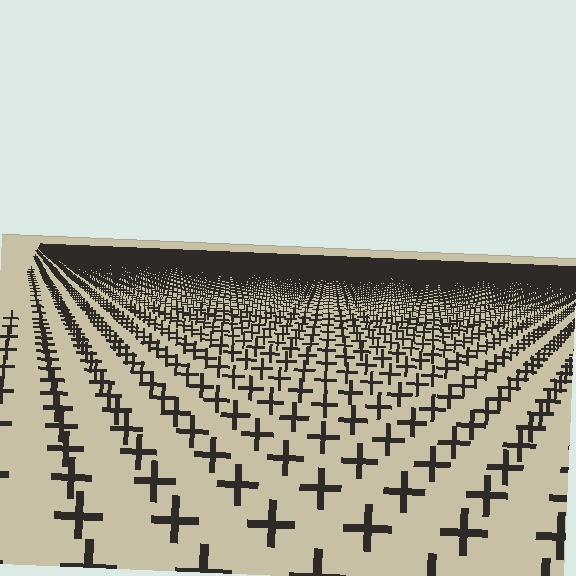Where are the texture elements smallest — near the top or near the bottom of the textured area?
Near the top.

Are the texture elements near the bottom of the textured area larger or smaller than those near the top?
Larger. Near the bottom, elements are closer to the viewer and appear at a bigger on-screen size.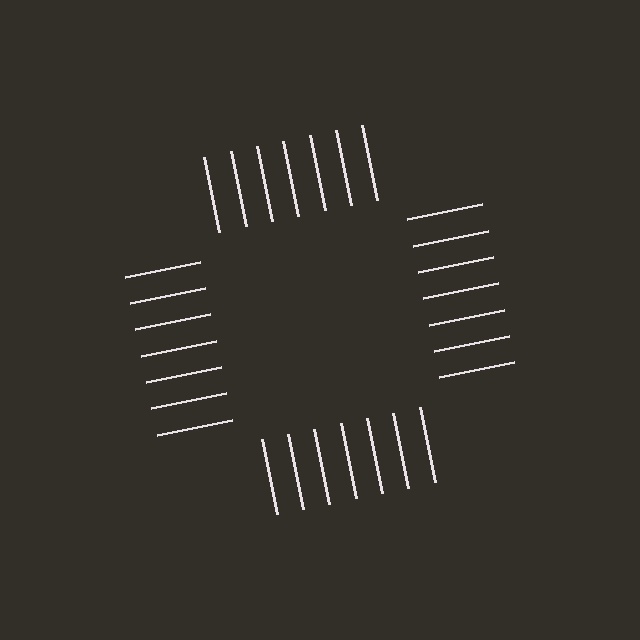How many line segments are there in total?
28 — 7 along each of the 4 edges.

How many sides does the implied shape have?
4 sides — the line-ends trace a square.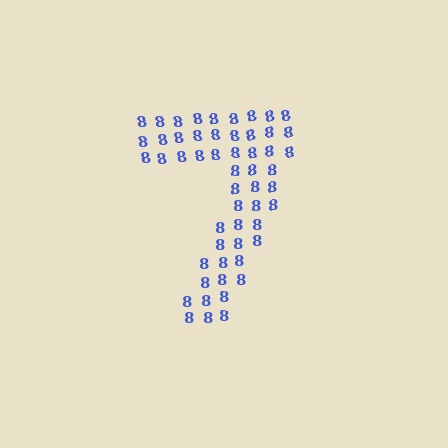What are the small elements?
The small elements are digit 8's.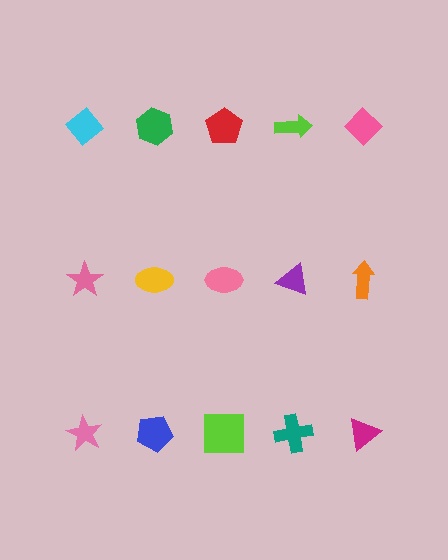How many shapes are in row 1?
5 shapes.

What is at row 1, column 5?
A pink diamond.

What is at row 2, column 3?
A pink ellipse.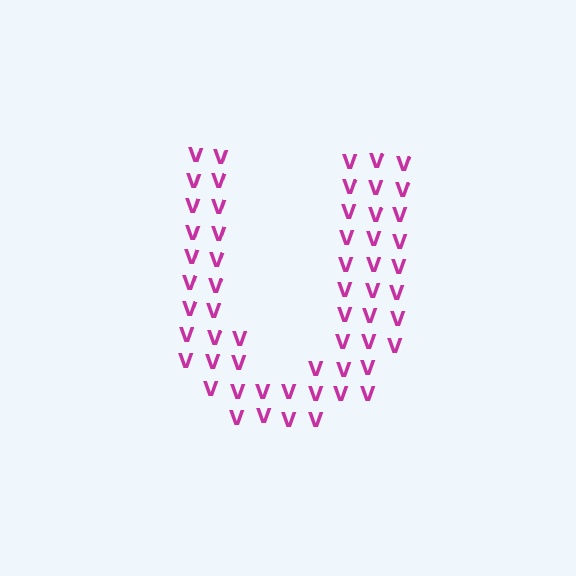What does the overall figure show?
The overall figure shows the letter U.